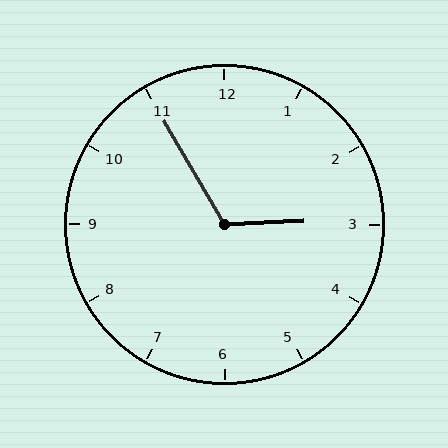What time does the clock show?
2:55.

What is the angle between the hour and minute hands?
Approximately 118 degrees.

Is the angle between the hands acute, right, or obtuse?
It is obtuse.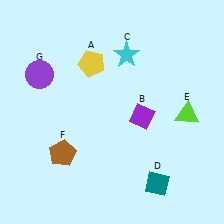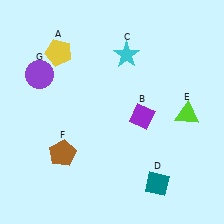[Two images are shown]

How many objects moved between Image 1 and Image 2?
1 object moved between the two images.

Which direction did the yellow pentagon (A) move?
The yellow pentagon (A) moved left.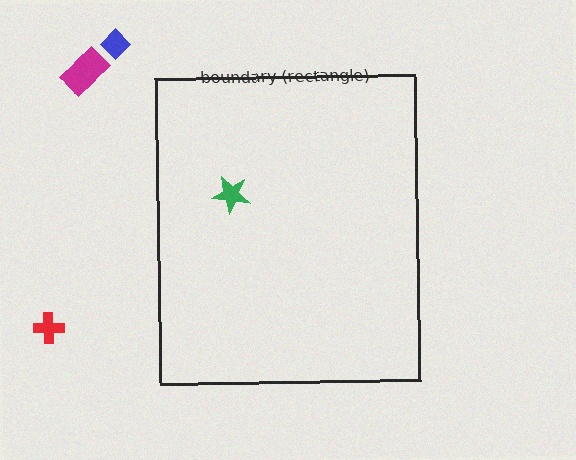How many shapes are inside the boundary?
1 inside, 3 outside.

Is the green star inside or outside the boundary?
Inside.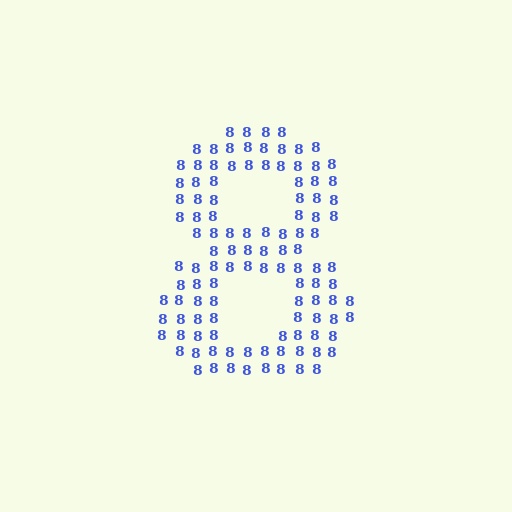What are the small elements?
The small elements are digit 8's.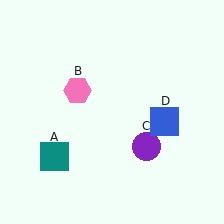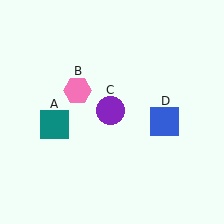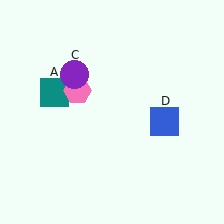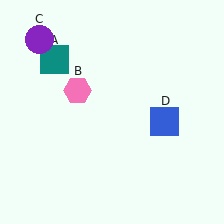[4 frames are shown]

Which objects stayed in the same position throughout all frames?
Pink hexagon (object B) and blue square (object D) remained stationary.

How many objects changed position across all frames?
2 objects changed position: teal square (object A), purple circle (object C).